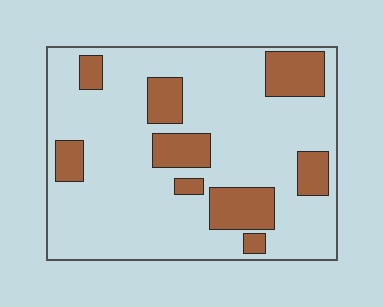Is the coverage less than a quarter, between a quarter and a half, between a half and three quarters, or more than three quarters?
Less than a quarter.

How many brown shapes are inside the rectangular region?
9.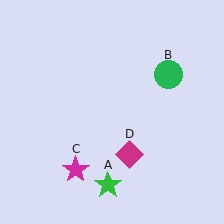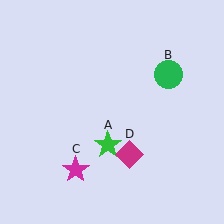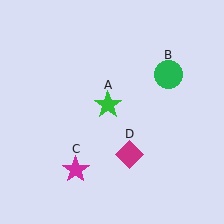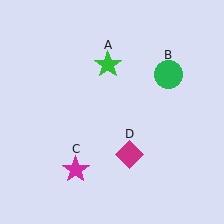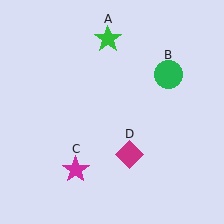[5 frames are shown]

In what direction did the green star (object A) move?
The green star (object A) moved up.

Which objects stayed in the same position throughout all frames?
Green circle (object B) and magenta star (object C) and magenta diamond (object D) remained stationary.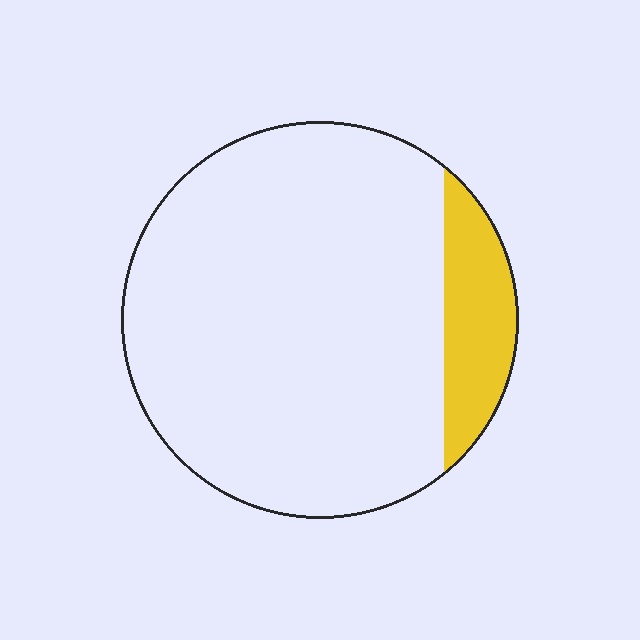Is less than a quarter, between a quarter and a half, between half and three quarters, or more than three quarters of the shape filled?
Less than a quarter.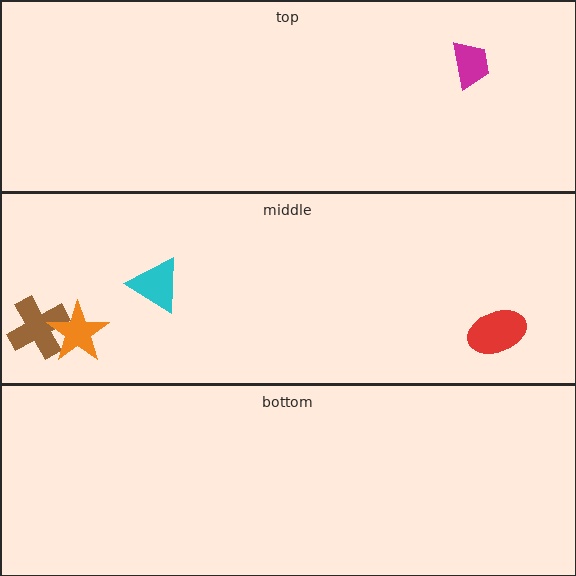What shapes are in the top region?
The magenta trapezoid.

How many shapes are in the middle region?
4.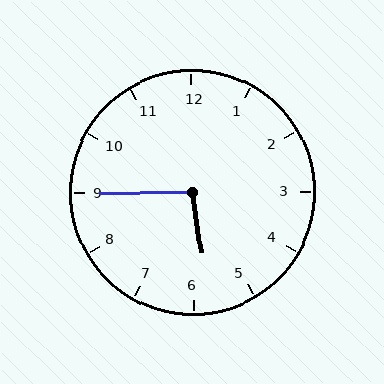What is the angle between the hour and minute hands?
Approximately 98 degrees.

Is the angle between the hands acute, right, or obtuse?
It is obtuse.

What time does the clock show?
5:45.